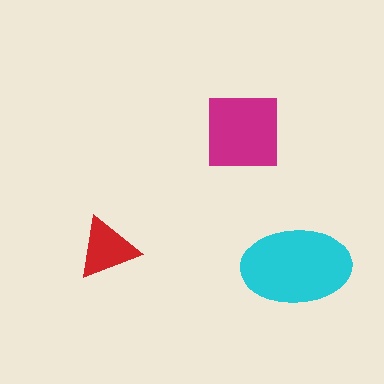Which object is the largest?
The cyan ellipse.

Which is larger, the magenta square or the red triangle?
The magenta square.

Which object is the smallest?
The red triangle.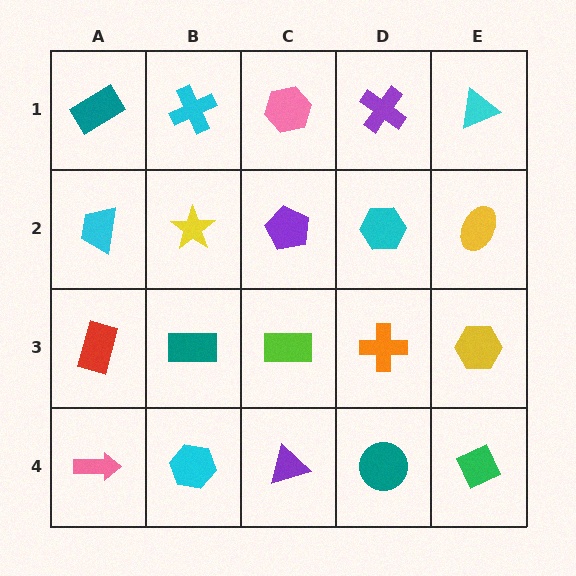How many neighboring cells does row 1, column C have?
3.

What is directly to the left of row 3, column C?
A teal rectangle.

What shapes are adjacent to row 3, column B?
A yellow star (row 2, column B), a cyan hexagon (row 4, column B), a red rectangle (row 3, column A), a lime rectangle (row 3, column C).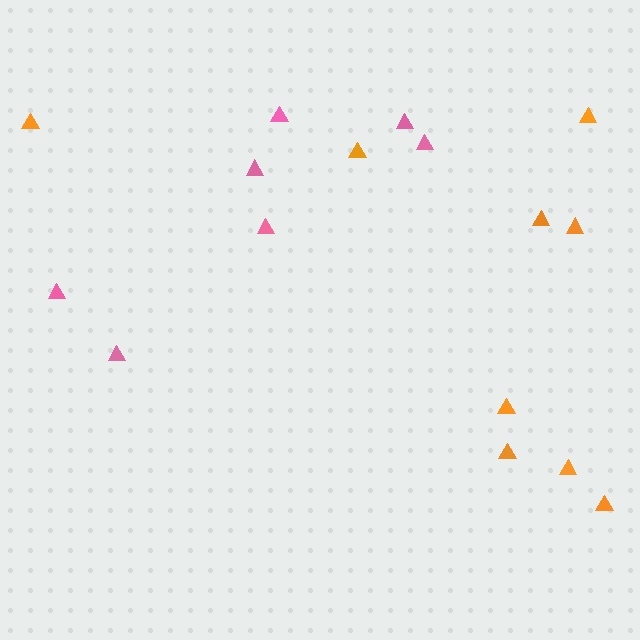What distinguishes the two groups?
There are 2 groups: one group of orange triangles (9) and one group of pink triangles (7).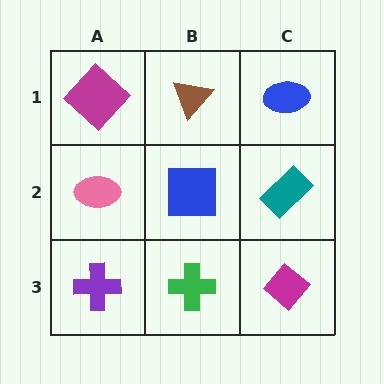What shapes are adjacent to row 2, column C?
A blue ellipse (row 1, column C), a magenta diamond (row 3, column C), a blue square (row 2, column B).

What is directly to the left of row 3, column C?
A green cross.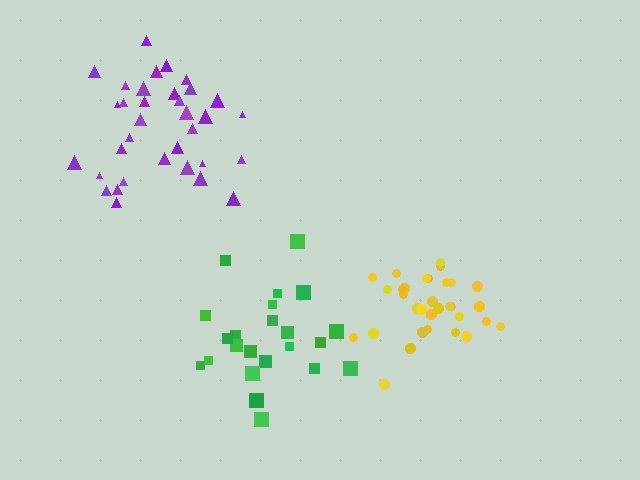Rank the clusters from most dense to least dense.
yellow, purple, green.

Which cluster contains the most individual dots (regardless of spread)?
Purple (34).